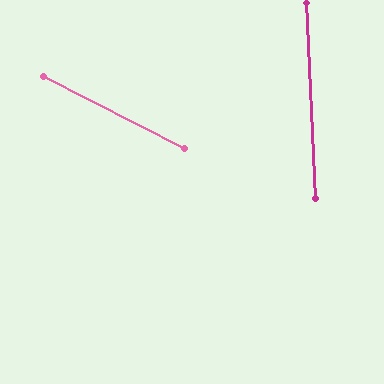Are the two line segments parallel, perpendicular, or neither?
Neither parallel nor perpendicular — they differ by about 61°.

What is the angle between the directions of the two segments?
Approximately 61 degrees.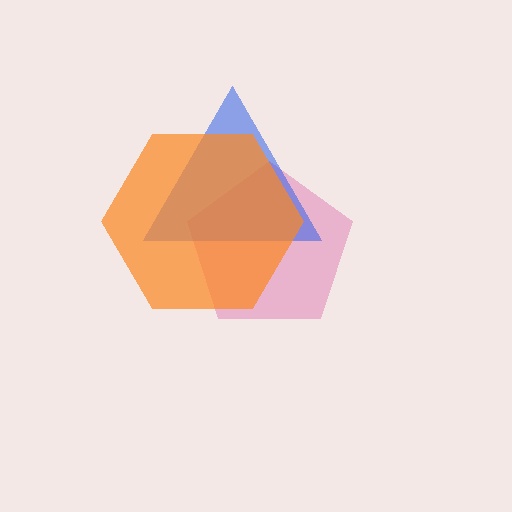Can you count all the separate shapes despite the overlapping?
Yes, there are 3 separate shapes.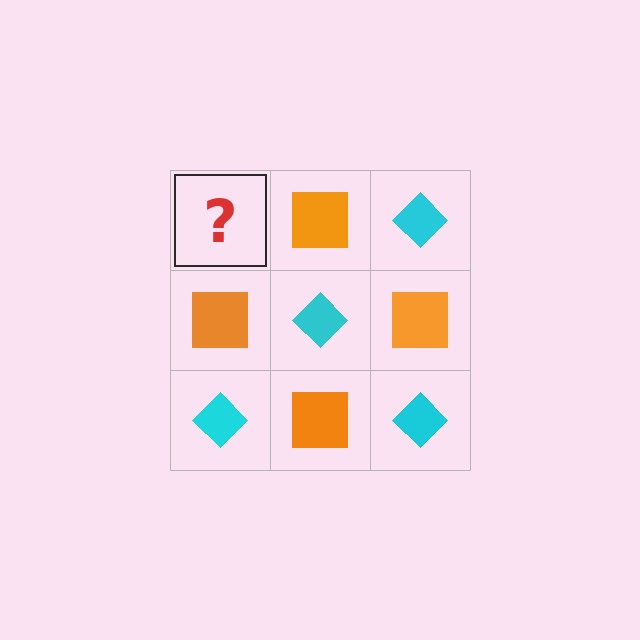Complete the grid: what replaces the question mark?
The question mark should be replaced with a cyan diamond.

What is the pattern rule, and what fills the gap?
The rule is that it alternates cyan diamond and orange square in a checkerboard pattern. The gap should be filled with a cyan diamond.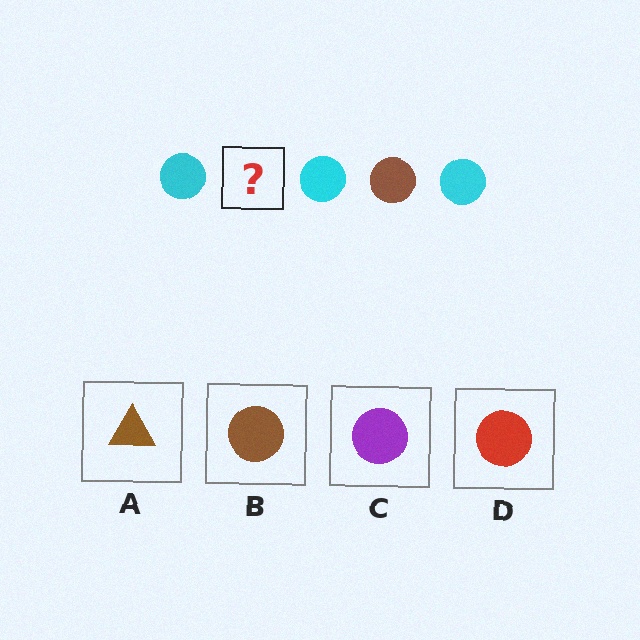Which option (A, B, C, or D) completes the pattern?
B.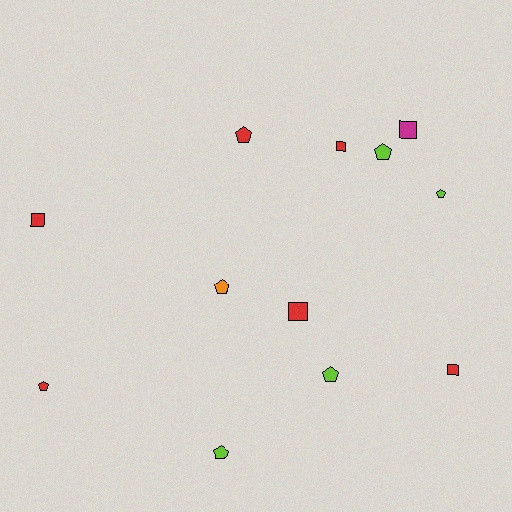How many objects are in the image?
There are 12 objects.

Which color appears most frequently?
Red, with 6 objects.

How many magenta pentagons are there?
There are no magenta pentagons.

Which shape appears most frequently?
Pentagon, with 7 objects.